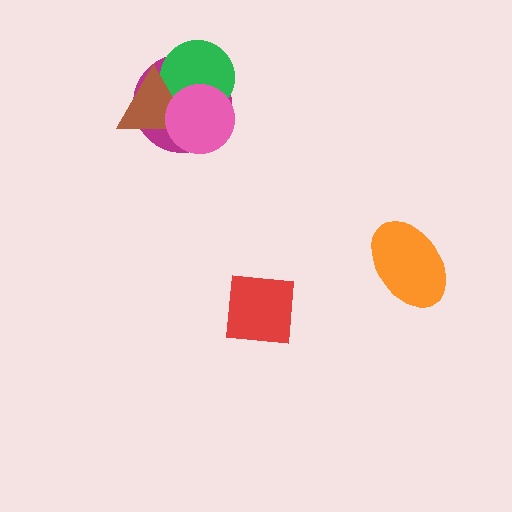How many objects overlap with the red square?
0 objects overlap with the red square.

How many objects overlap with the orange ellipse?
0 objects overlap with the orange ellipse.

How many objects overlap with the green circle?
3 objects overlap with the green circle.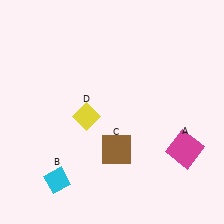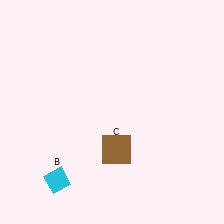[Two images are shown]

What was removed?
The yellow diamond (D), the magenta square (A) were removed in Image 2.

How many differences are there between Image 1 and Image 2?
There are 2 differences between the two images.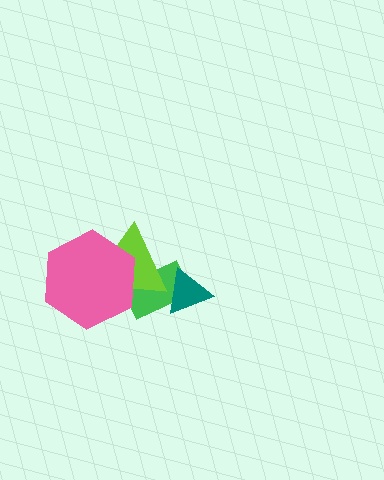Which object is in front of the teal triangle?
The lime triangle is in front of the teal triangle.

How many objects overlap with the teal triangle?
2 objects overlap with the teal triangle.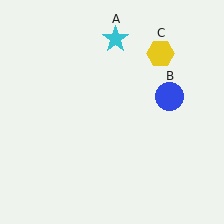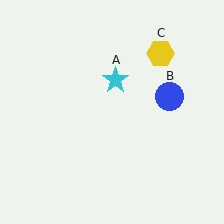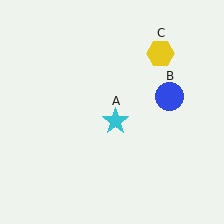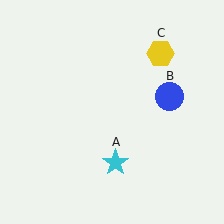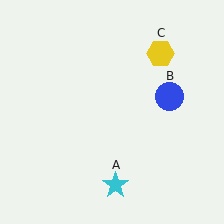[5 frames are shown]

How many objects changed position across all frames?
1 object changed position: cyan star (object A).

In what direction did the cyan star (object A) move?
The cyan star (object A) moved down.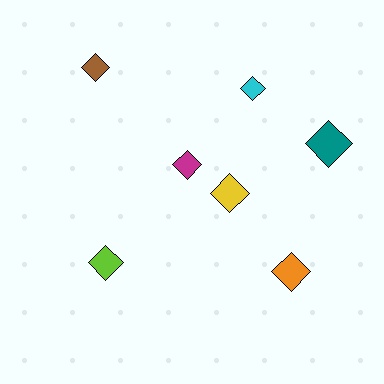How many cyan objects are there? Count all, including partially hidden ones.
There is 1 cyan object.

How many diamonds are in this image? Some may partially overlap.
There are 7 diamonds.